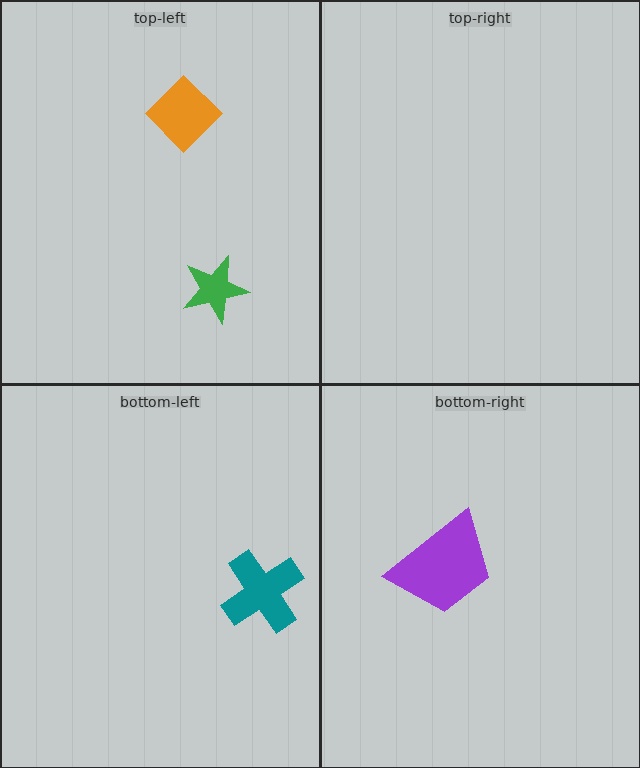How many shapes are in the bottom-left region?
1.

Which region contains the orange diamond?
The top-left region.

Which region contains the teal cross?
The bottom-left region.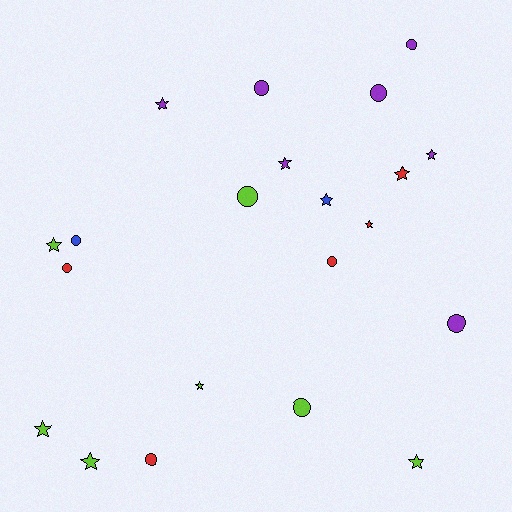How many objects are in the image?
There are 21 objects.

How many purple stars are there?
There are 3 purple stars.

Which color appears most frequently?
Purple, with 7 objects.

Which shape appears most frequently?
Star, with 11 objects.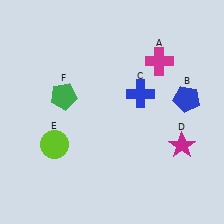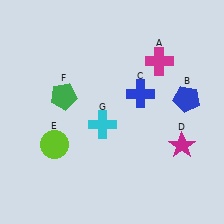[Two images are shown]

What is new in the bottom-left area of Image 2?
A cyan cross (G) was added in the bottom-left area of Image 2.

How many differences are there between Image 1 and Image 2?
There is 1 difference between the two images.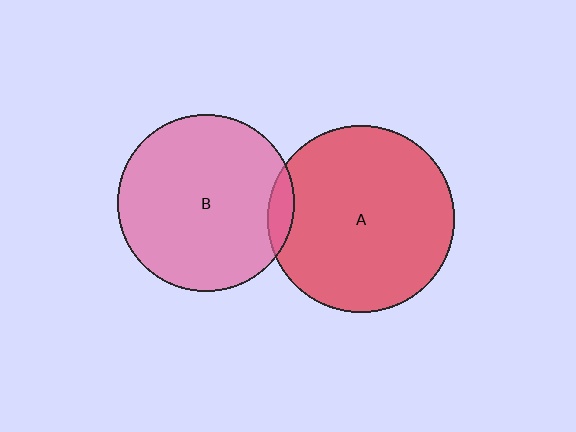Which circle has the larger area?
Circle A (red).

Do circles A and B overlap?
Yes.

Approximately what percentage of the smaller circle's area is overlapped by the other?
Approximately 5%.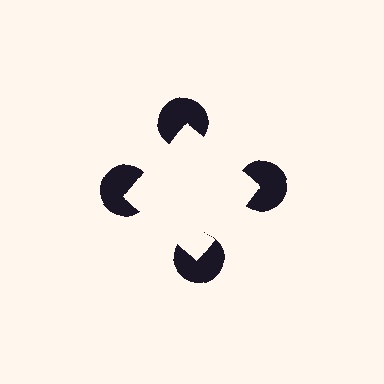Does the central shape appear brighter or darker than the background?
It typically appears slightly brighter than the background, even though no actual brightness change is drawn.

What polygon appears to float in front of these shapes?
An illusory square — its edges are inferred from the aligned wedge cuts in the pac-man discs, not physically drawn.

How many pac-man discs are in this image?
There are 4 — one at each vertex of the illusory square.